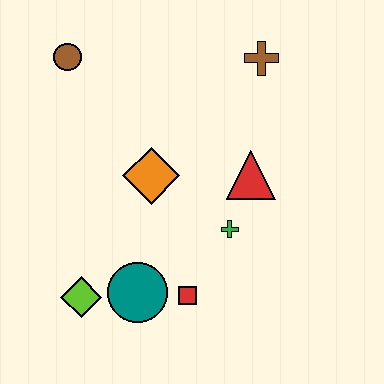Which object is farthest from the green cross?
The brown circle is farthest from the green cross.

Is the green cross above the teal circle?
Yes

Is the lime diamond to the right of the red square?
No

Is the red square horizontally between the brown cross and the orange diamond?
Yes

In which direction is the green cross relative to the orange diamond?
The green cross is to the right of the orange diamond.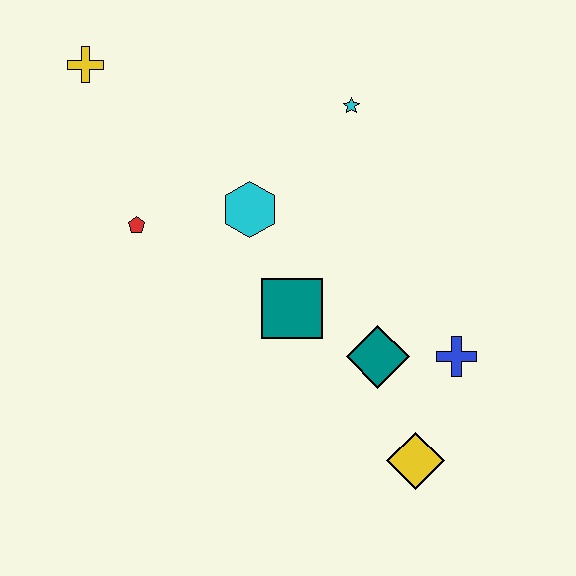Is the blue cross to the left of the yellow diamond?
No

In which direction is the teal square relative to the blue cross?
The teal square is to the left of the blue cross.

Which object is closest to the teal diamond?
The blue cross is closest to the teal diamond.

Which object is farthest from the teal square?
The yellow cross is farthest from the teal square.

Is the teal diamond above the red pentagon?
No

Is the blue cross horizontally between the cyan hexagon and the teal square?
No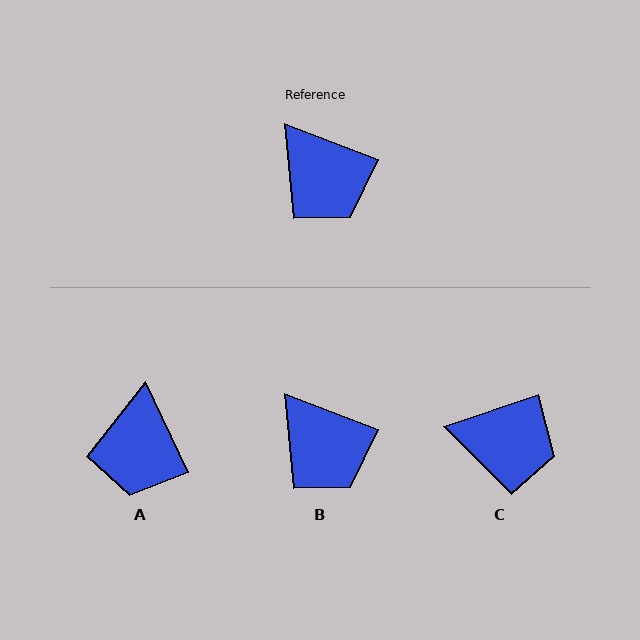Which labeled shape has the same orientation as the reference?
B.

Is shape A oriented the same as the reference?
No, it is off by about 43 degrees.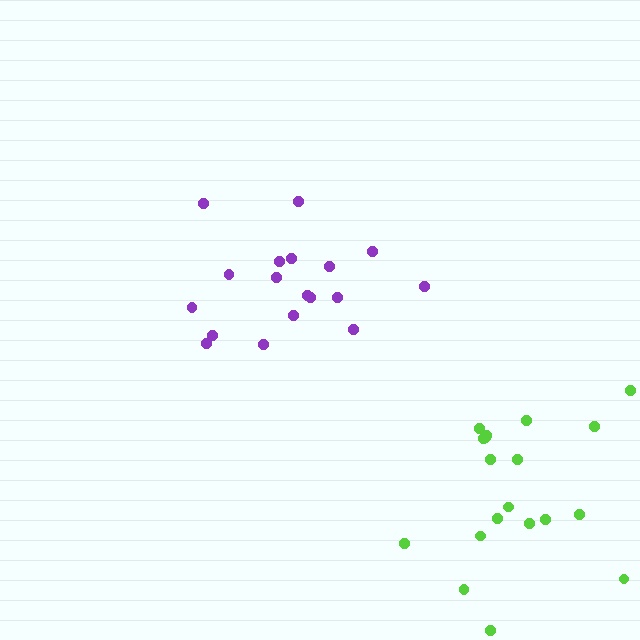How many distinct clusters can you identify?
There are 2 distinct clusters.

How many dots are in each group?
Group 1: 18 dots, Group 2: 19 dots (37 total).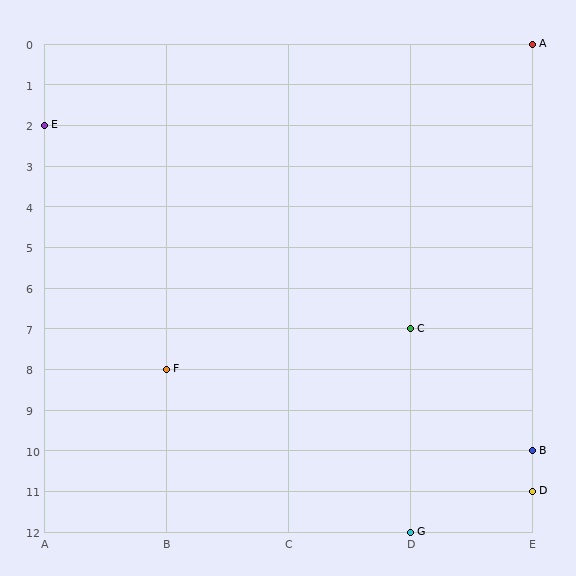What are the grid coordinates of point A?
Point A is at grid coordinates (E, 0).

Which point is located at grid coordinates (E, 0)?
Point A is at (E, 0).